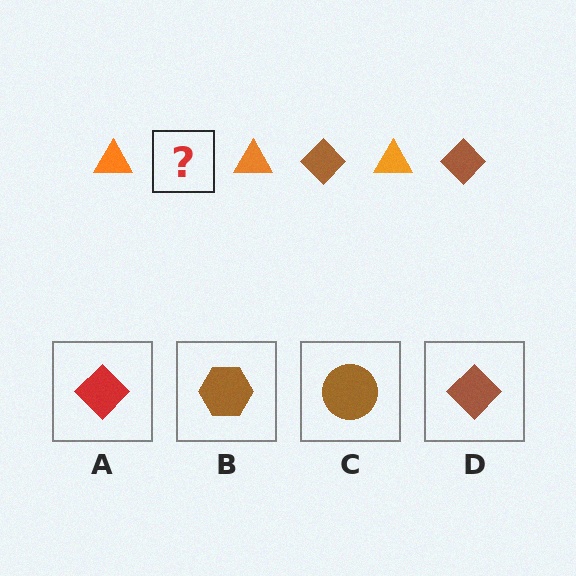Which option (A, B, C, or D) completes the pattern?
D.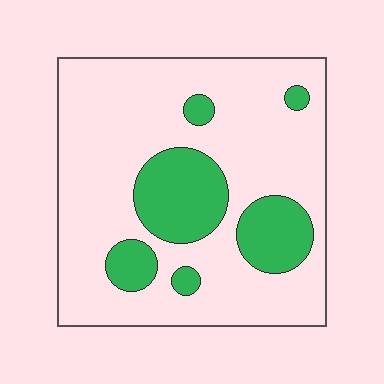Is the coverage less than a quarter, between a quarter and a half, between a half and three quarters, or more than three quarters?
Less than a quarter.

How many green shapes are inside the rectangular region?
6.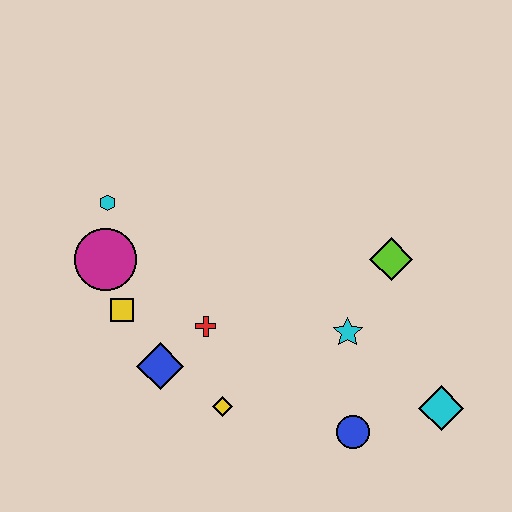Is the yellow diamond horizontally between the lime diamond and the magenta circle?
Yes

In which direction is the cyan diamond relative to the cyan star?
The cyan diamond is to the right of the cyan star.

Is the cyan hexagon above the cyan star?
Yes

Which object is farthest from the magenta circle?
The cyan diamond is farthest from the magenta circle.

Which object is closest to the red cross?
The blue diamond is closest to the red cross.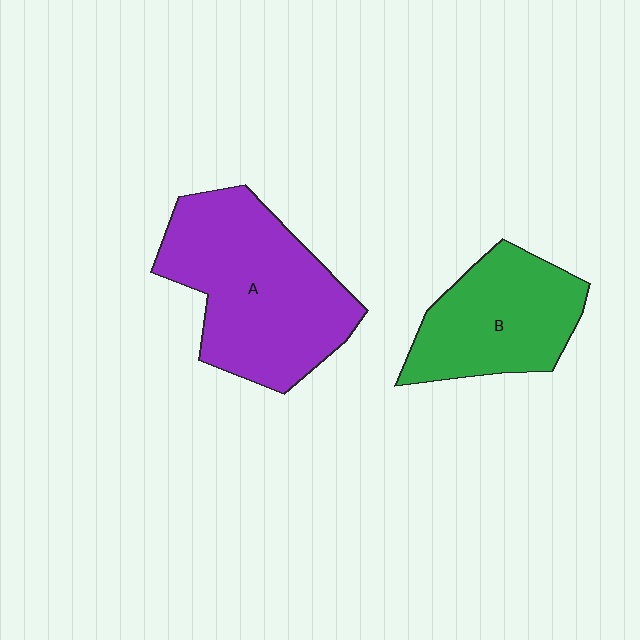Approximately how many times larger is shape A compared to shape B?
Approximately 1.5 times.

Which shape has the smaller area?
Shape B (green).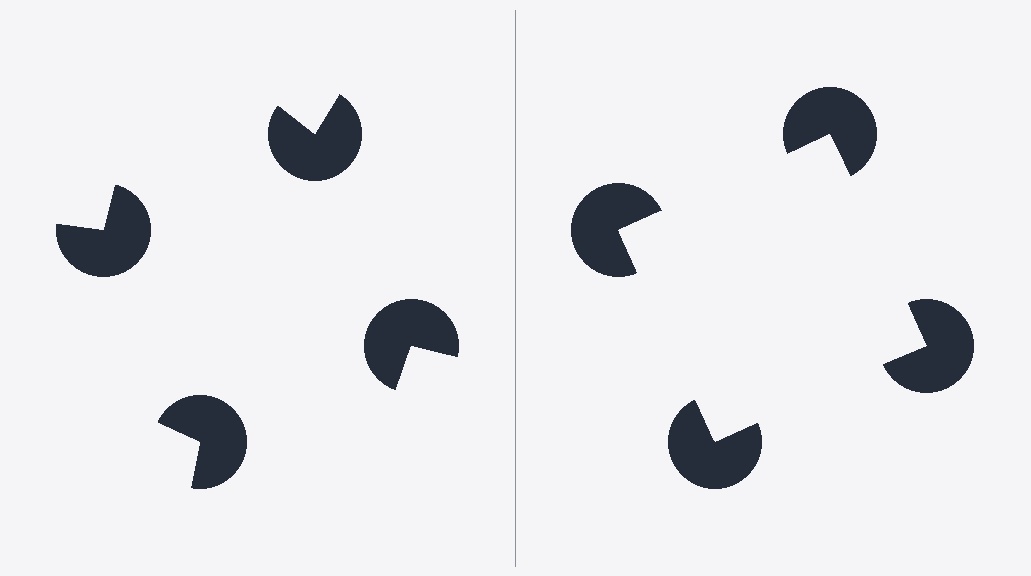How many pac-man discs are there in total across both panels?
8 — 4 on each side.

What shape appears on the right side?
An illusory square.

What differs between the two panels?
The pac-man discs are positioned identically on both sides; only the wedge orientations differ. On the right they align to a square; on the left they are misaligned.